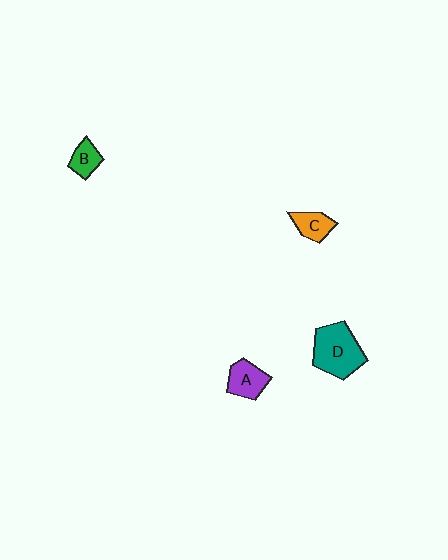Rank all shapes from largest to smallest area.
From largest to smallest: D (teal), A (purple), C (orange), B (green).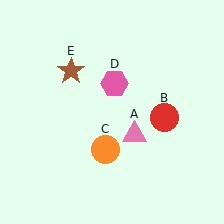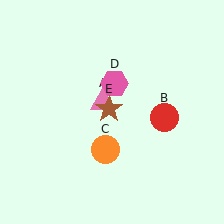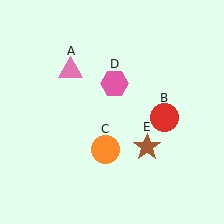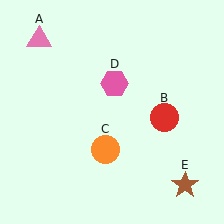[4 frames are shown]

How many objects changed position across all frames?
2 objects changed position: pink triangle (object A), brown star (object E).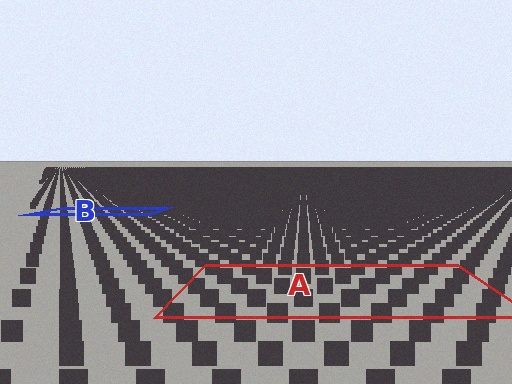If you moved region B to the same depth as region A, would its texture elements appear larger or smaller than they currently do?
They would appear larger. At a closer depth, the same texture elements are projected at a bigger on-screen size.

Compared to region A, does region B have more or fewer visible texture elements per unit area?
Region B has more texture elements per unit area — they are packed more densely because it is farther away.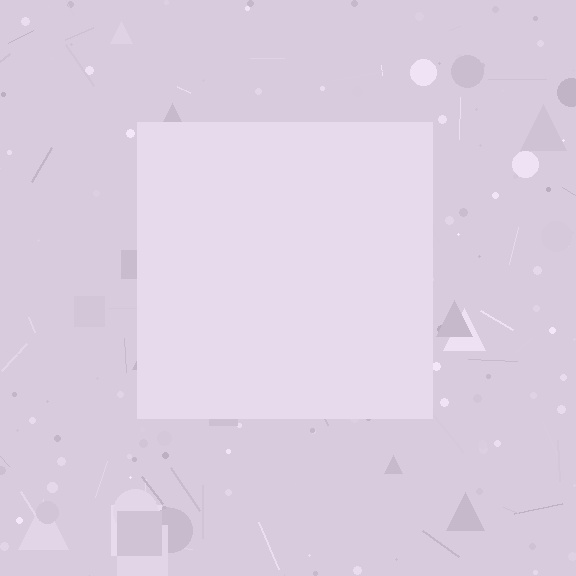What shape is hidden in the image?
A square is hidden in the image.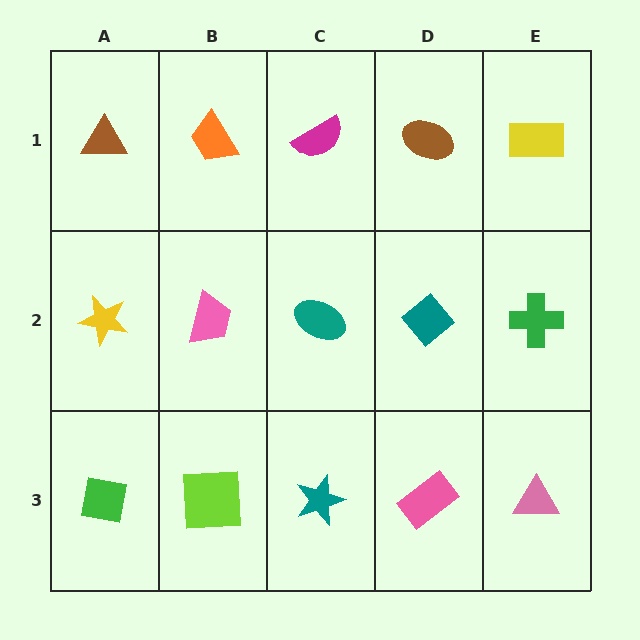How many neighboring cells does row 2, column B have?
4.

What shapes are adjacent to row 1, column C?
A teal ellipse (row 2, column C), an orange trapezoid (row 1, column B), a brown ellipse (row 1, column D).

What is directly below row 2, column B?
A lime square.